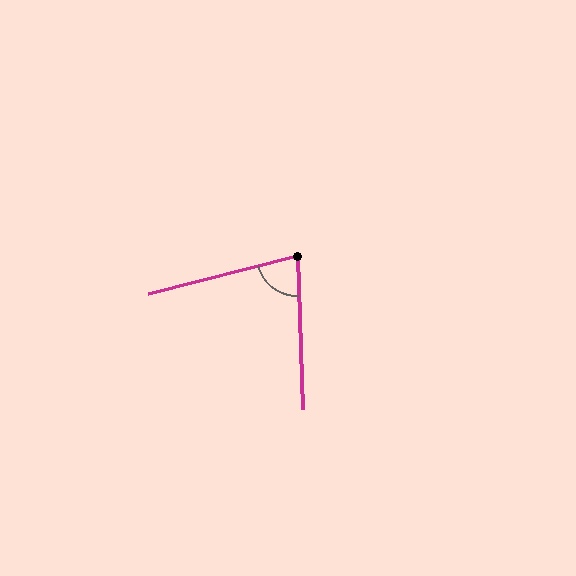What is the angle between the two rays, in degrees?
Approximately 77 degrees.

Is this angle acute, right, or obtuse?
It is acute.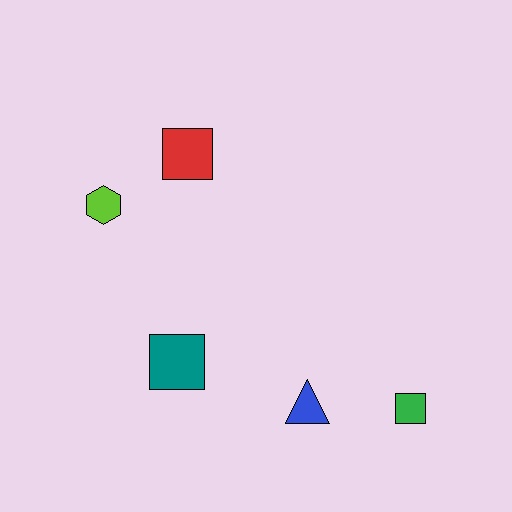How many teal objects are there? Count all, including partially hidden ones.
There is 1 teal object.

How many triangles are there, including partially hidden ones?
There is 1 triangle.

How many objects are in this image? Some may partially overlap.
There are 5 objects.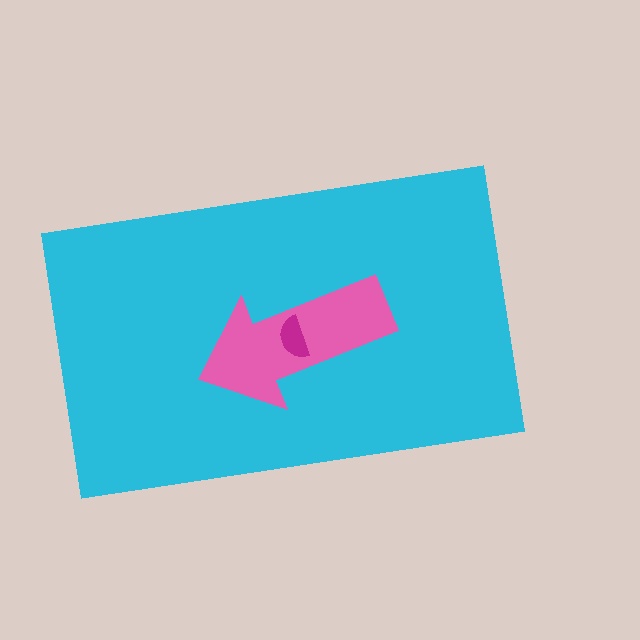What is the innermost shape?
The magenta semicircle.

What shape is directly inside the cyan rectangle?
The pink arrow.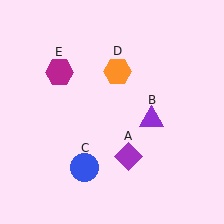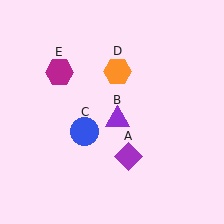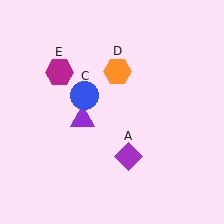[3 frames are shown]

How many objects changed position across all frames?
2 objects changed position: purple triangle (object B), blue circle (object C).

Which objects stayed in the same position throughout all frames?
Purple diamond (object A) and orange hexagon (object D) and magenta hexagon (object E) remained stationary.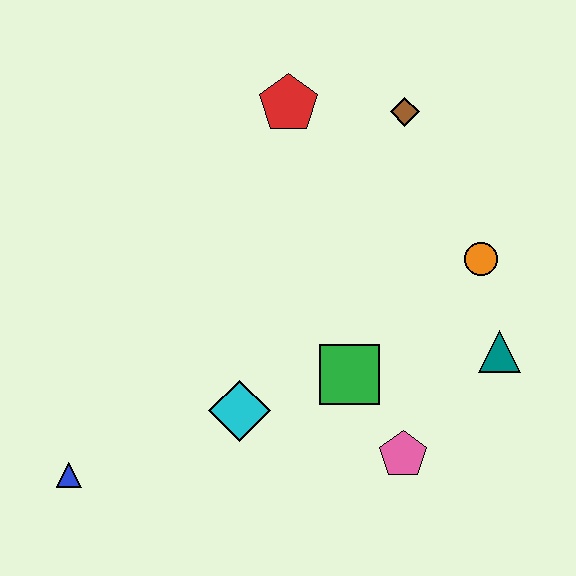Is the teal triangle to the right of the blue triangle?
Yes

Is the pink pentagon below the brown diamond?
Yes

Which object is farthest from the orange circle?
The blue triangle is farthest from the orange circle.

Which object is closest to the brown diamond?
The red pentagon is closest to the brown diamond.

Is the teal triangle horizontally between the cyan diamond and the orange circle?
No